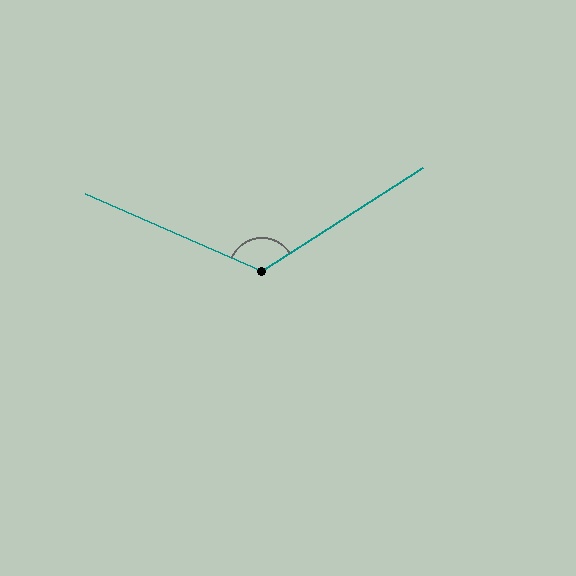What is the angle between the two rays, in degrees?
Approximately 124 degrees.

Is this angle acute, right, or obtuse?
It is obtuse.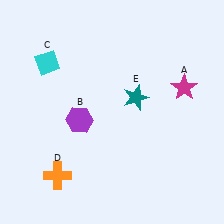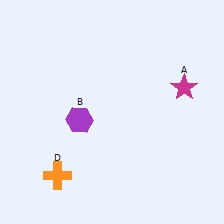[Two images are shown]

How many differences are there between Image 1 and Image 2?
There are 2 differences between the two images.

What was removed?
The cyan diamond (C), the teal star (E) were removed in Image 2.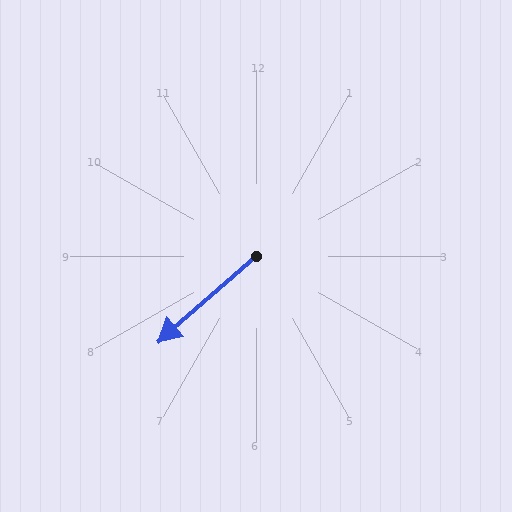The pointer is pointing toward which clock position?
Roughly 8 o'clock.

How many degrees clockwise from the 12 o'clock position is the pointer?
Approximately 229 degrees.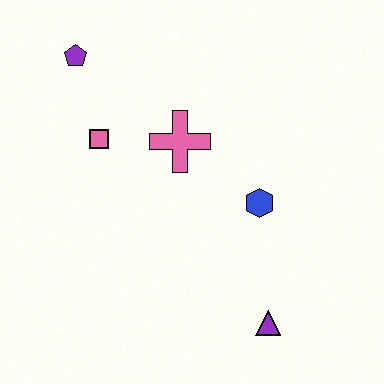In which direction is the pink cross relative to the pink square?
The pink cross is to the right of the pink square.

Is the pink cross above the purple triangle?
Yes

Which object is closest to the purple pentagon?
The pink square is closest to the purple pentagon.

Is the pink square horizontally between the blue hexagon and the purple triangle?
No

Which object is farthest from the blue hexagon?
The purple pentagon is farthest from the blue hexagon.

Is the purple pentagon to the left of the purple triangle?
Yes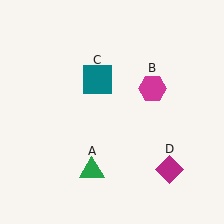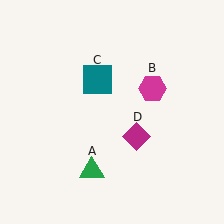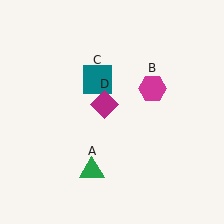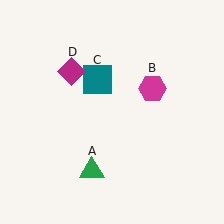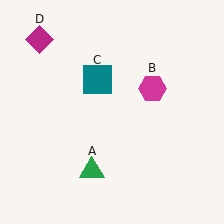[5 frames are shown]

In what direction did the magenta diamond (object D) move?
The magenta diamond (object D) moved up and to the left.